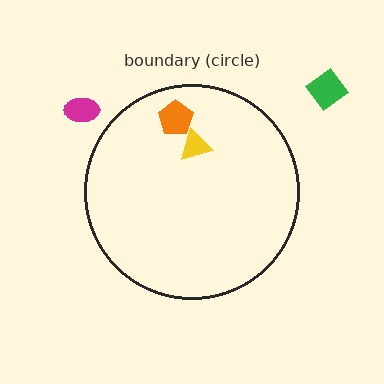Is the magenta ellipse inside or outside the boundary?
Outside.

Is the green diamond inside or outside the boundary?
Outside.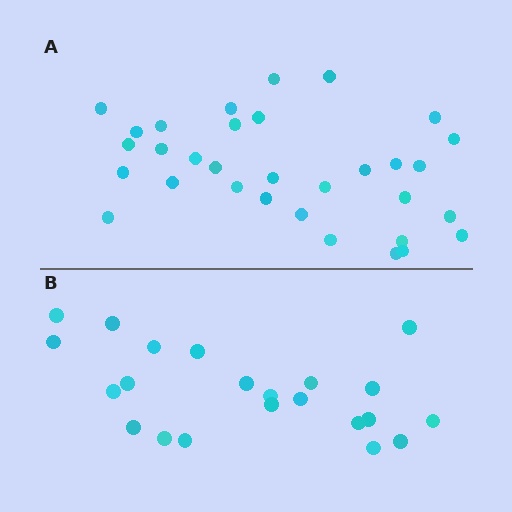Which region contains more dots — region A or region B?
Region A (the top region) has more dots.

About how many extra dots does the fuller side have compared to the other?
Region A has roughly 10 or so more dots than region B.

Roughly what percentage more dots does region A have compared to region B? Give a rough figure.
About 45% more.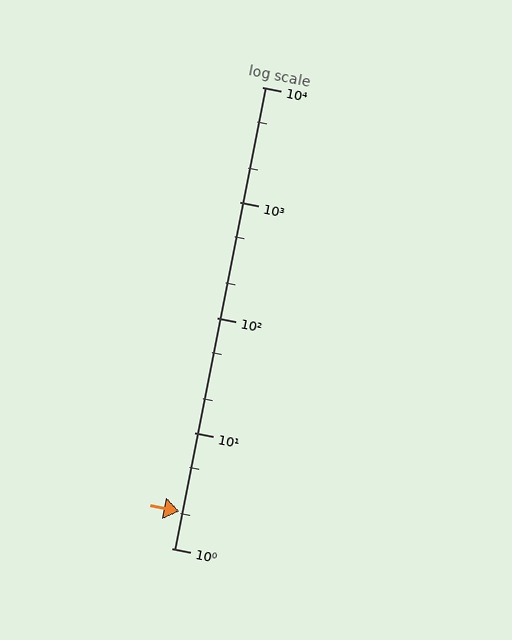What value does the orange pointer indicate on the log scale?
The pointer indicates approximately 2.1.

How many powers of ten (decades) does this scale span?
The scale spans 4 decades, from 1 to 10000.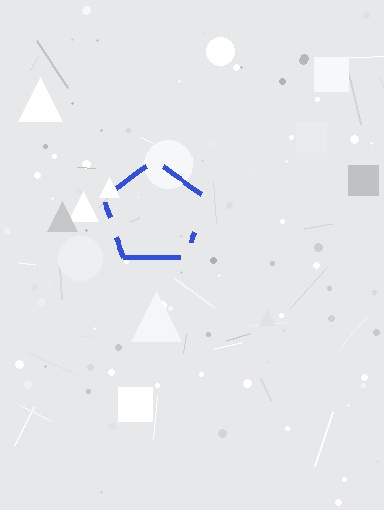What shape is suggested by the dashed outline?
The dashed outline suggests a pentagon.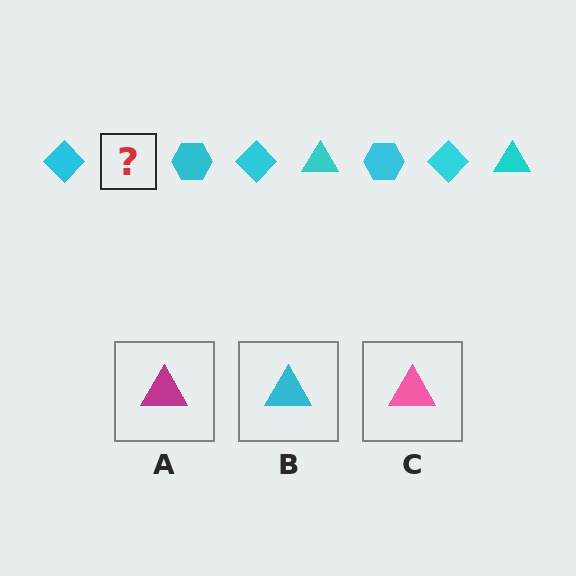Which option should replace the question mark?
Option B.